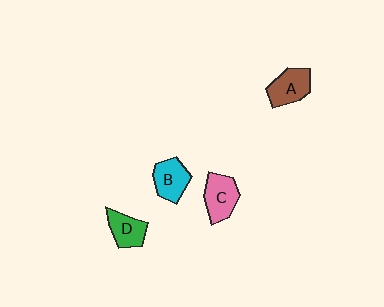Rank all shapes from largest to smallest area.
From largest to smallest: C (pink), A (brown), B (cyan), D (green).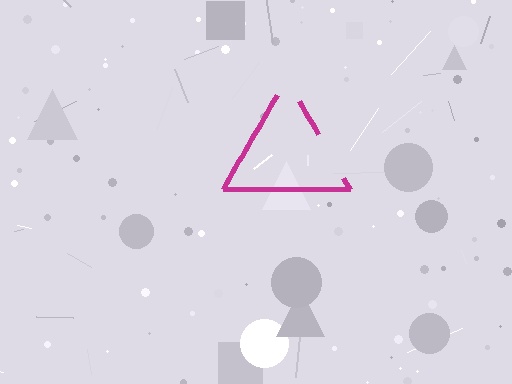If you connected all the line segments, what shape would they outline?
They would outline a triangle.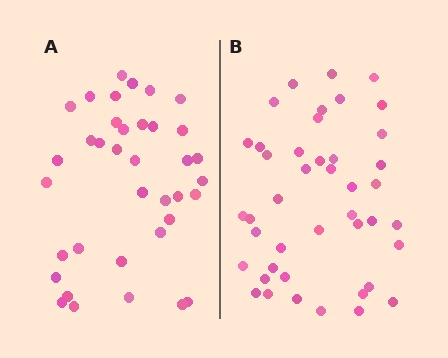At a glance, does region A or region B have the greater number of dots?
Region B (the right region) has more dots.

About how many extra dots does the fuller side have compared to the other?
Region B has about 6 more dots than region A.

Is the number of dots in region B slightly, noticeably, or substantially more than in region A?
Region B has only slightly more — the two regions are fairly close. The ratio is roughly 1.2 to 1.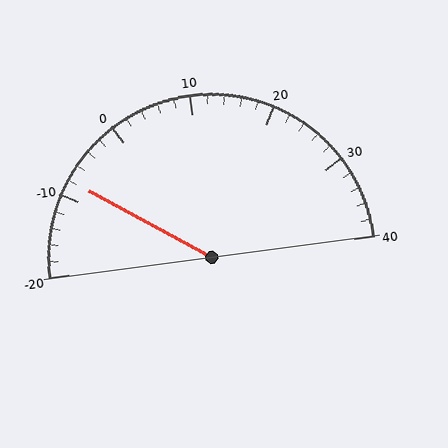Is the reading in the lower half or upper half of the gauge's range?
The reading is in the lower half of the range (-20 to 40).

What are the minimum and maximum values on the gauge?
The gauge ranges from -20 to 40.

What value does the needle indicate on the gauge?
The needle indicates approximately -8.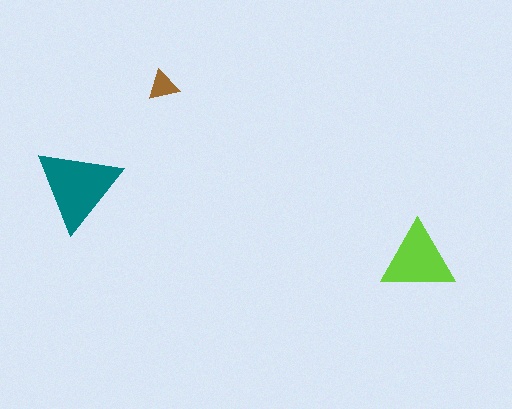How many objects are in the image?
There are 3 objects in the image.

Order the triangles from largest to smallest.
the teal one, the lime one, the brown one.